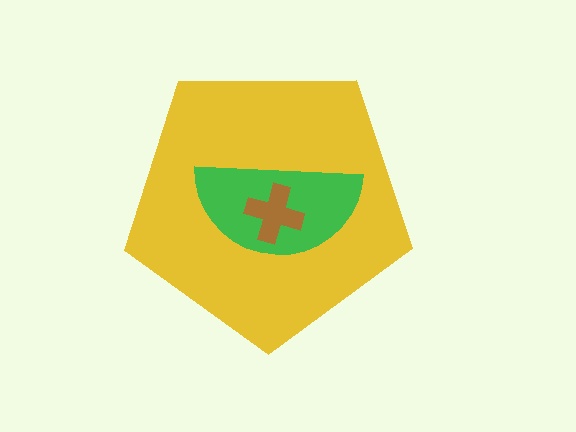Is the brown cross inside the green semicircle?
Yes.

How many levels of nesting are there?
3.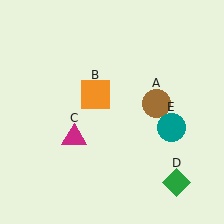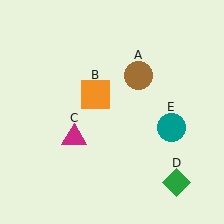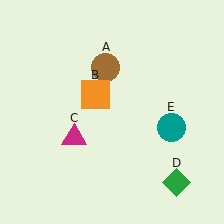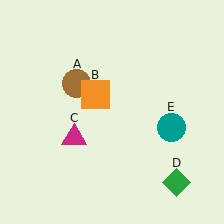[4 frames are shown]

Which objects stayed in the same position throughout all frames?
Orange square (object B) and magenta triangle (object C) and green diamond (object D) and teal circle (object E) remained stationary.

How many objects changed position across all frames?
1 object changed position: brown circle (object A).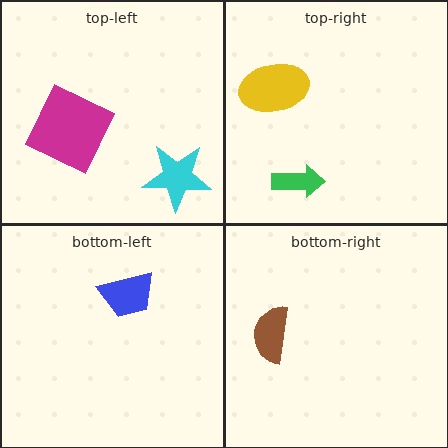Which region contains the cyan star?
The top-left region.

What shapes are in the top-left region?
The magenta square, the cyan star.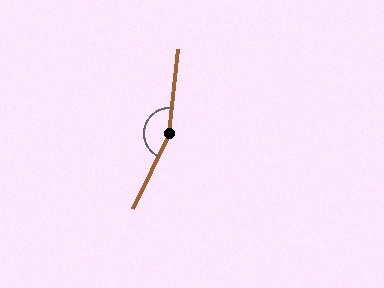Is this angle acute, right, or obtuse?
It is obtuse.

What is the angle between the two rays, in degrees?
Approximately 160 degrees.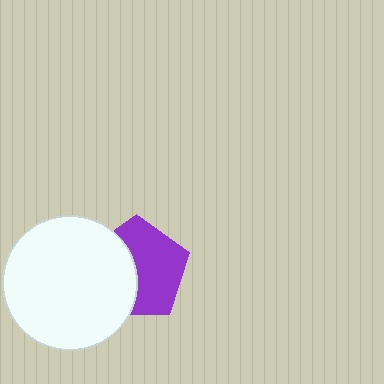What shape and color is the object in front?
The object in front is a white circle.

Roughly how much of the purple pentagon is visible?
About half of it is visible (roughly 58%).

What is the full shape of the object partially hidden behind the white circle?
The partially hidden object is a purple pentagon.